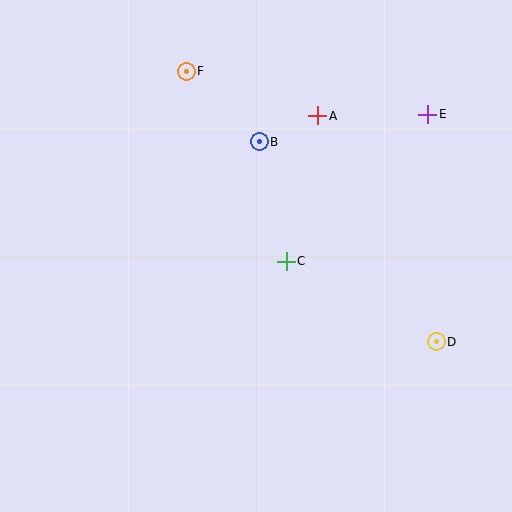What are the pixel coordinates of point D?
Point D is at (436, 342).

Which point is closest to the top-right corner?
Point E is closest to the top-right corner.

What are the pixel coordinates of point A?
Point A is at (318, 116).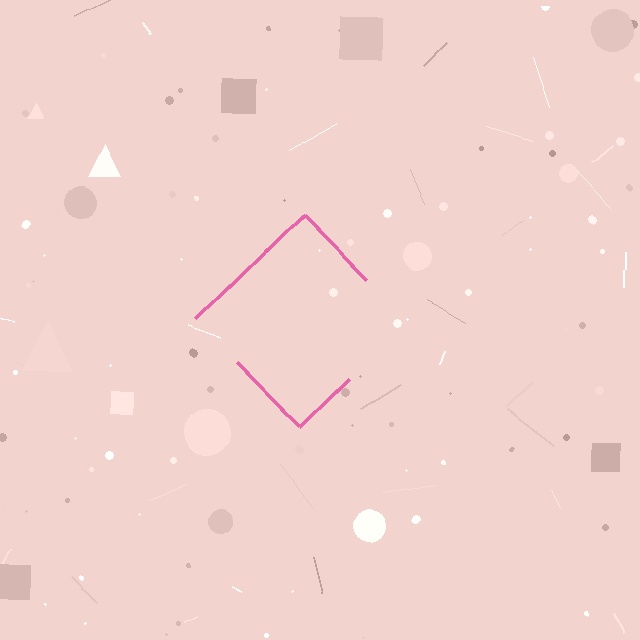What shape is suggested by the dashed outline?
The dashed outline suggests a diamond.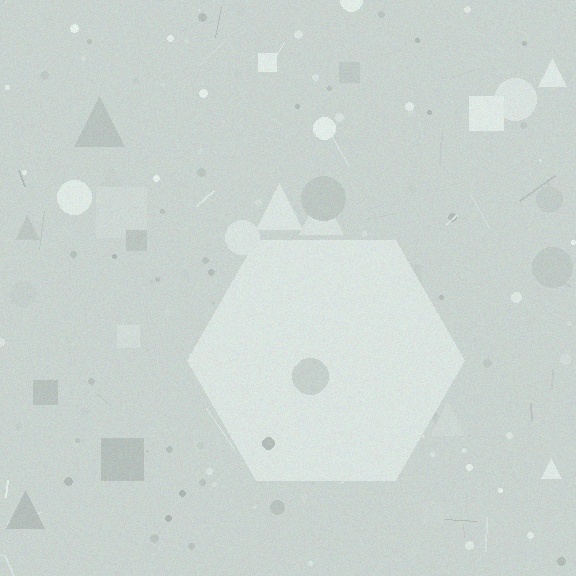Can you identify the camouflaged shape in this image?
The camouflaged shape is a hexagon.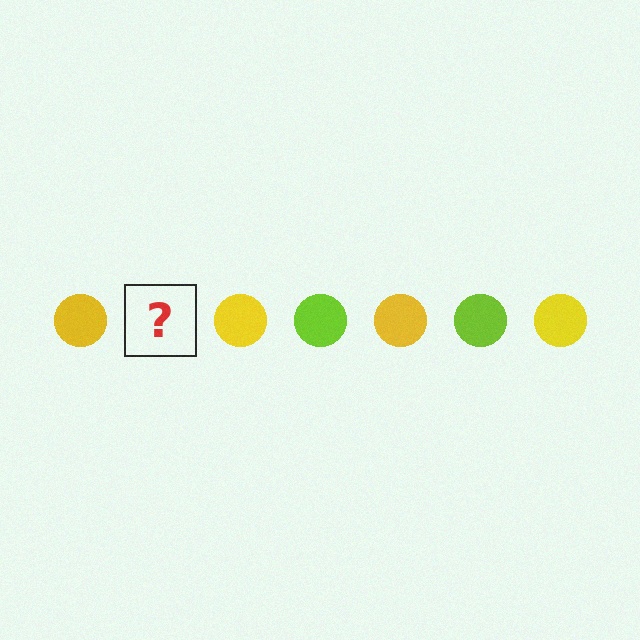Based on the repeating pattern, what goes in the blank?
The blank should be a lime circle.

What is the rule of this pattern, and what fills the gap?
The rule is that the pattern cycles through yellow, lime circles. The gap should be filled with a lime circle.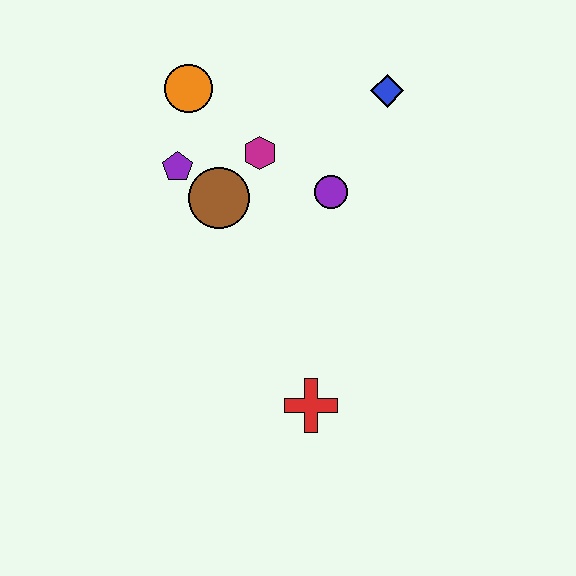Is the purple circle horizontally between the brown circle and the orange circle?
No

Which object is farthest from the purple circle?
The red cross is farthest from the purple circle.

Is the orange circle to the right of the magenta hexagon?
No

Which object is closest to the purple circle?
The magenta hexagon is closest to the purple circle.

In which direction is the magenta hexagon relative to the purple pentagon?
The magenta hexagon is to the right of the purple pentagon.